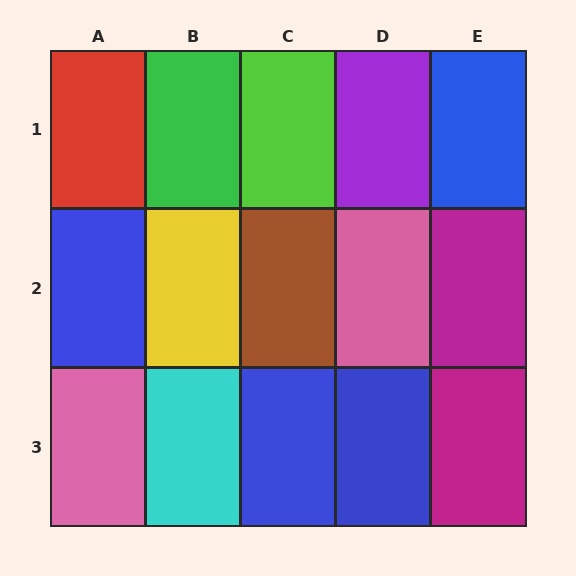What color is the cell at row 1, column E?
Blue.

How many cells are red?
1 cell is red.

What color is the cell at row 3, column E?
Magenta.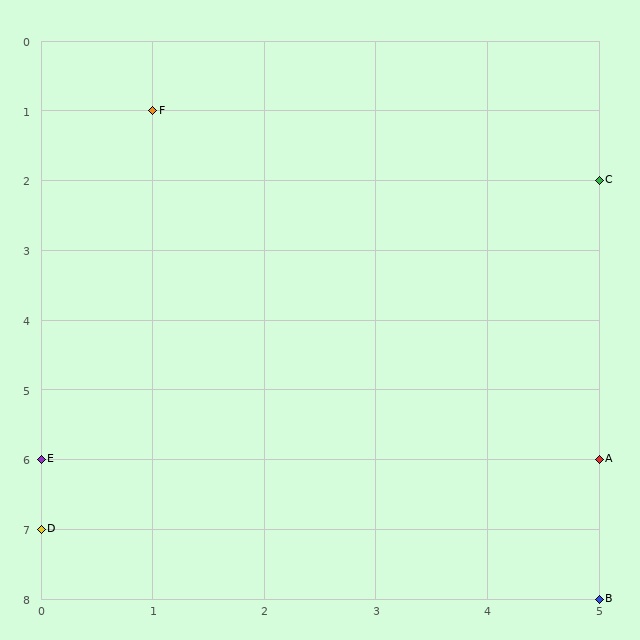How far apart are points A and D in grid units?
Points A and D are 5 columns and 1 row apart (about 5.1 grid units diagonally).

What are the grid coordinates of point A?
Point A is at grid coordinates (5, 6).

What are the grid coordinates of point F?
Point F is at grid coordinates (1, 1).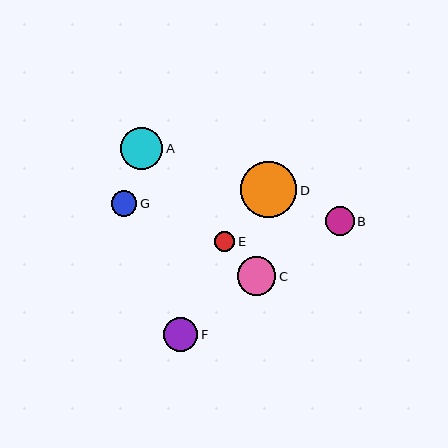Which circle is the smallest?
Circle E is the smallest with a size of approximately 20 pixels.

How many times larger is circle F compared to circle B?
Circle F is approximately 1.2 times the size of circle B.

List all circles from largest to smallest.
From largest to smallest: D, A, C, F, B, G, E.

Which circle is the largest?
Circle D is the largest with a size of approximately 57 pixels.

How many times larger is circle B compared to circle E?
Circle B is approximately 1.4 times the size of circle E.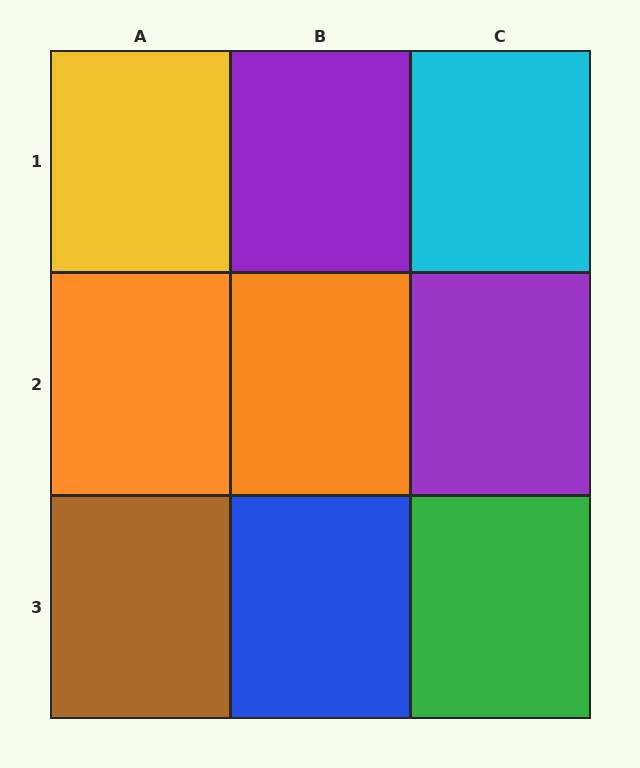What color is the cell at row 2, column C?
Purple.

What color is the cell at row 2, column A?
Orange.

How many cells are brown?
1 cell is brown.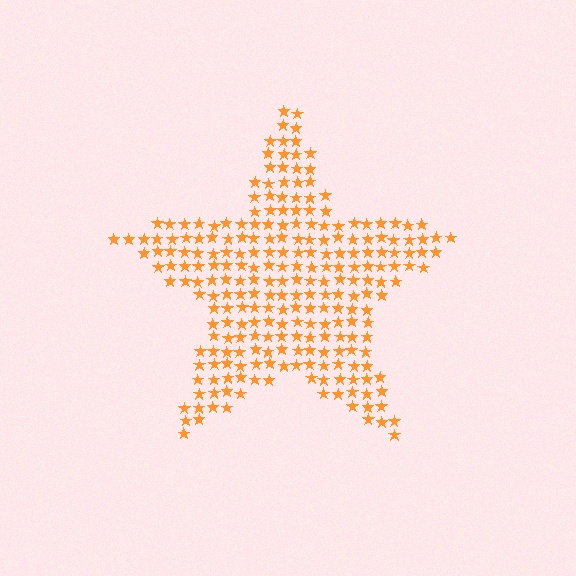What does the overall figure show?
The overall figure shows a star.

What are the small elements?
The small elements are stars.